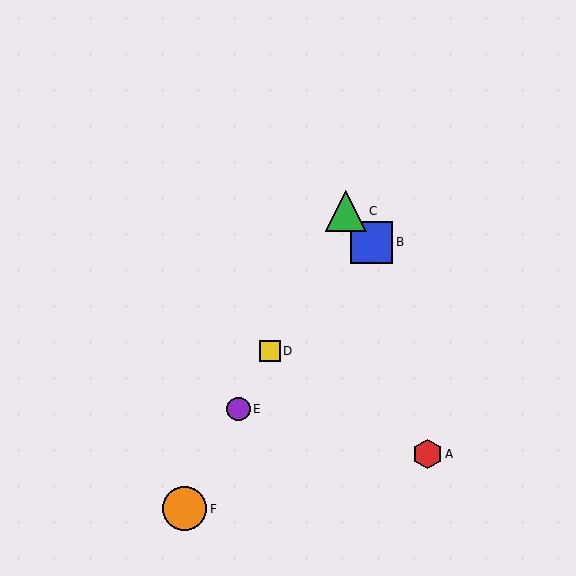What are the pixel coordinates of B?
Object B is at (372, 242).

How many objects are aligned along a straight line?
4 objects (C, D, E, F) are aligned along a straight line.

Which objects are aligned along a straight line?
Objects C, D, E, F are aligned along a straight line.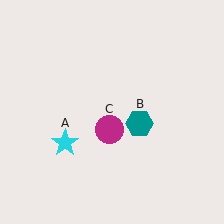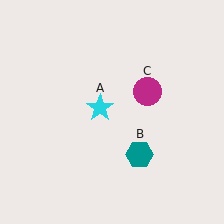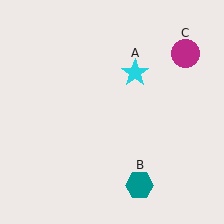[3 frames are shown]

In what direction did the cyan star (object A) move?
The cyan star (object A) moved up and to the right.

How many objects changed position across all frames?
3 objects changed position: cyan star (object A), teal hexagon (object B), magenta circle (object C).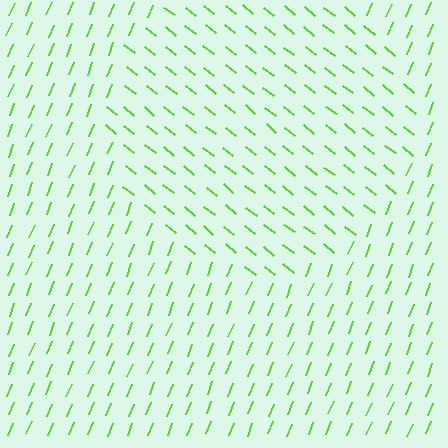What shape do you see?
I see a circle.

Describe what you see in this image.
The image is filled with small lime line segments. A circle region in the image has lines oriented differently from the surrounding lines, creating a visible texture boundary.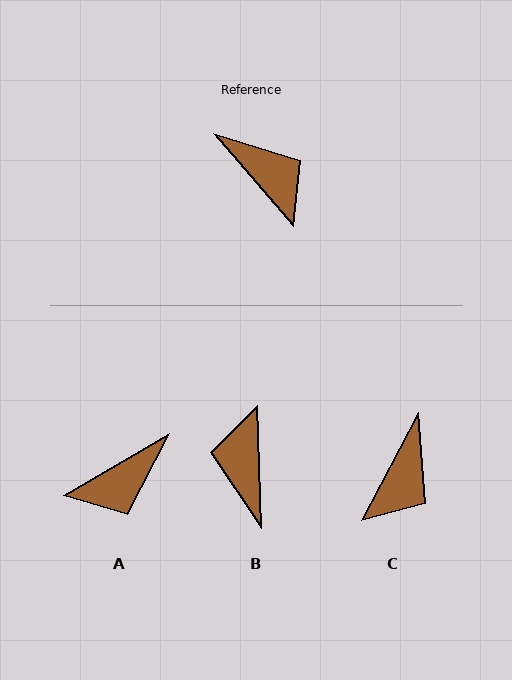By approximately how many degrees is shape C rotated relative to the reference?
Approximately 69 degrees clockwise.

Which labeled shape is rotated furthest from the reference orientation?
B, about 141 degrees away.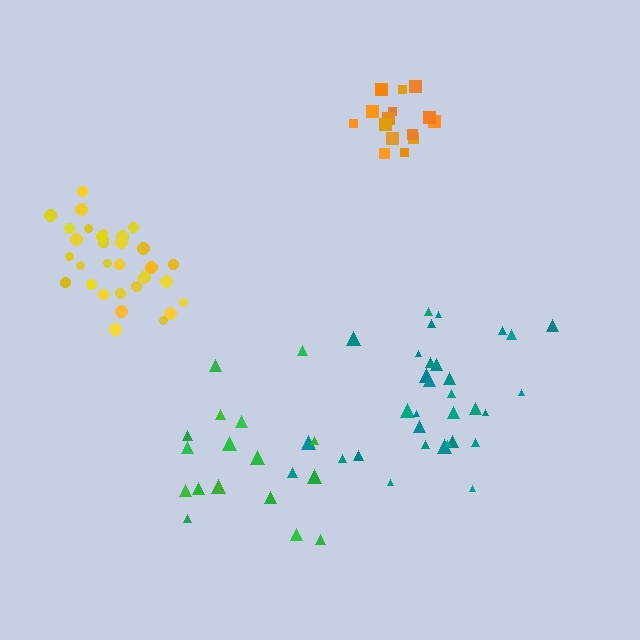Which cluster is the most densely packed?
Yellow.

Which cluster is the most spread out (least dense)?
Green.